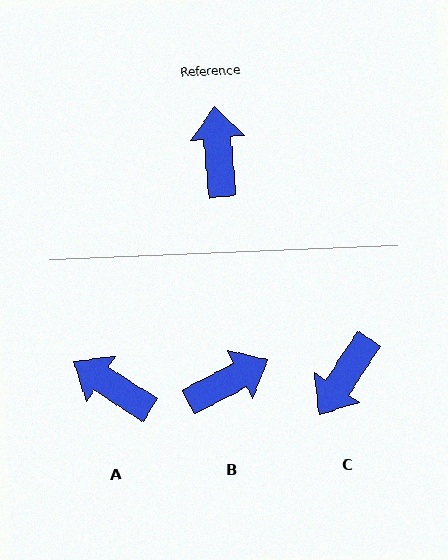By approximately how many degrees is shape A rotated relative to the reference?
Approximately 52 degrees counter-clockwise.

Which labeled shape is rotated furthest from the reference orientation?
C, about 142 degrees away.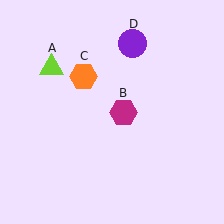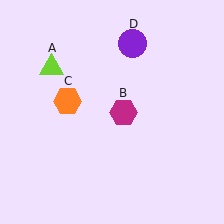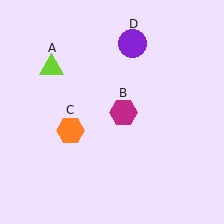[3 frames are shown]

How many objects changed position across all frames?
1 object changed position: orange hexagon (object C).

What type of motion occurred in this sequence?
The orange hexagon (object C) rotated counterclockwise around the center of the scene.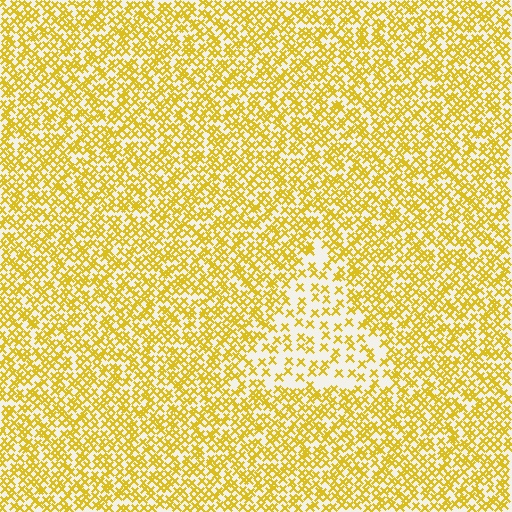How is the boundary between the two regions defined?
The boundary is defined by a change in element density (approximately 2.2x ratio). All elements are the same color, size, and shape.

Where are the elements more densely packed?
The elements are more densely packed outside the triangle boundary.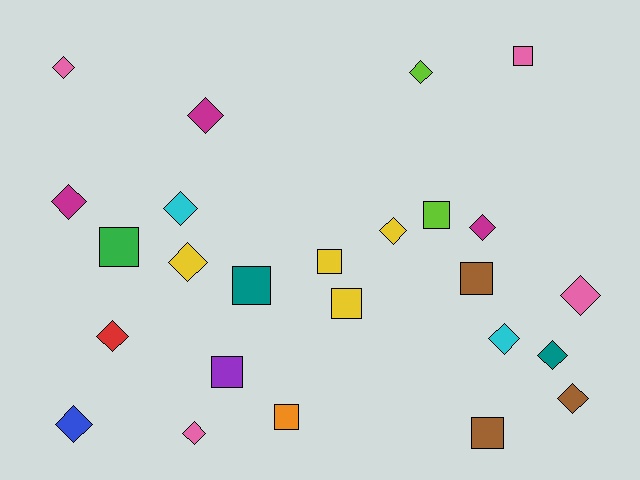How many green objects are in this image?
There is 1 green object.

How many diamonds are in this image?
There are 15 diamonds.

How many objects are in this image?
There are 25 objects.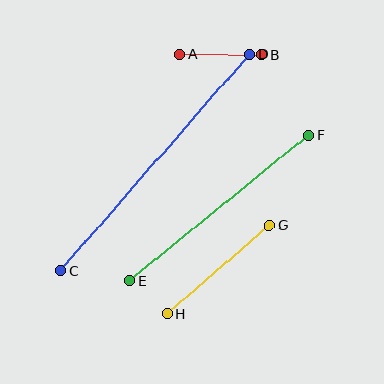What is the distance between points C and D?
The distance is approximately 288 pixels.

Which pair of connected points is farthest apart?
Points C and D are farthest apart.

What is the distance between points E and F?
The distance is approximately 231 pixels.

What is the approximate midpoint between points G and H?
The midpoint is at approximately (218, 269) pixels.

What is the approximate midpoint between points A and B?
The midpoint is at approximately (221, 54) pixels.